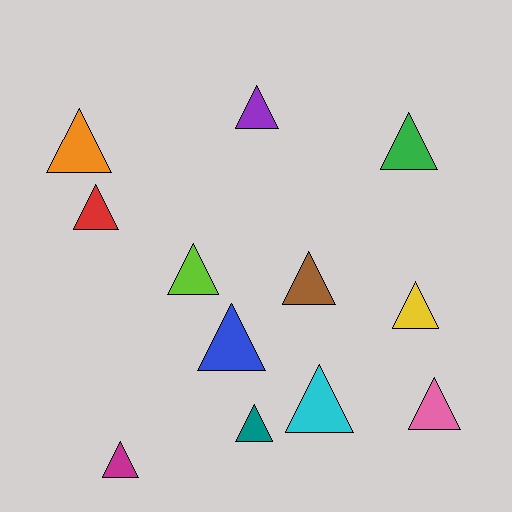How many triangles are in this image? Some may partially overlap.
There are 12 triangles.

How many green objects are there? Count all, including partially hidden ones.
There is 1 green object.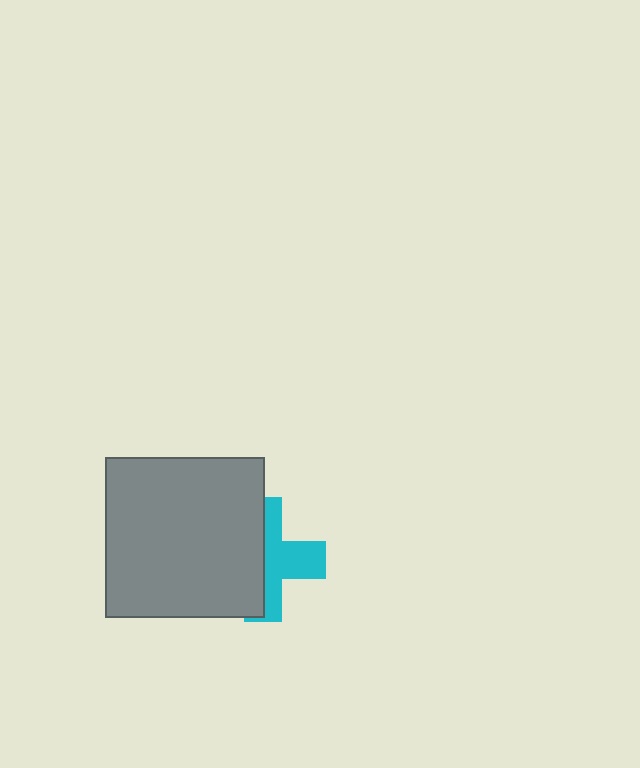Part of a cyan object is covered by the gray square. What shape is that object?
It is a cross.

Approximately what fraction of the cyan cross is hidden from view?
Roughly 53% of the cyan cross is hidden behind the gray square.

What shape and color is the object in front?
The object in front is a gray square.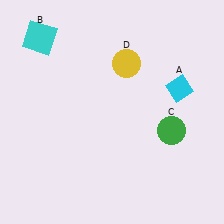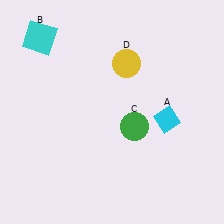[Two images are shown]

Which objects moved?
The objects that moved are: the cyan diamond (A), the green circle (C).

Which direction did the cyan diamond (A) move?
The cyan diamond (A) moved down.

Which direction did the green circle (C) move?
The green circle (C) moved left.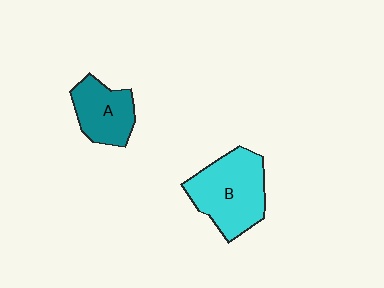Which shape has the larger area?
Shape B (cyan).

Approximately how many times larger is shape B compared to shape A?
Approximately 1.5 times.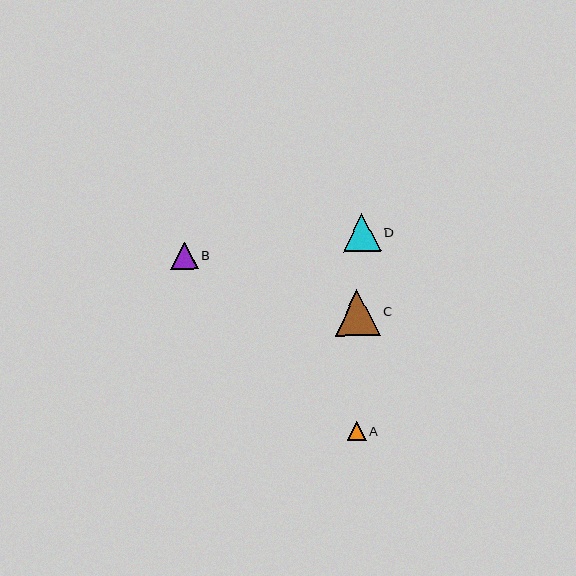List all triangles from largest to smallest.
From largest to smallest: C, D, B, A.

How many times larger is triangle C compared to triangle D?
Triangle C is approximately 1.2 times the size of triangle D.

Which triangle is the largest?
Triangle C is the largest with a size of approximately 45 pixels.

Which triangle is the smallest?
Triangle A is the smallest with a size of approximately 19 pixels.